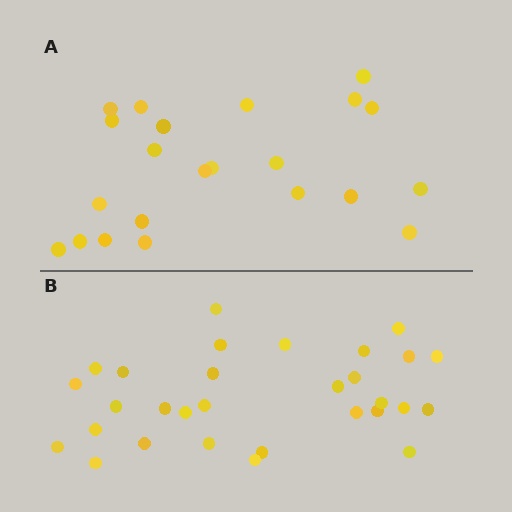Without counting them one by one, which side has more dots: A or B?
Region B (the bottom region) has more dots.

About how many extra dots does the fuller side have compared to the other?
Region B has roughly 8 or so more dots than region A.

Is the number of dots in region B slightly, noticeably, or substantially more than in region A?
Region B has noticeably more, but not dramatically so. The ratio is roughly 1.4 to 1.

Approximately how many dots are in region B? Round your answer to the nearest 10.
About 30 dots.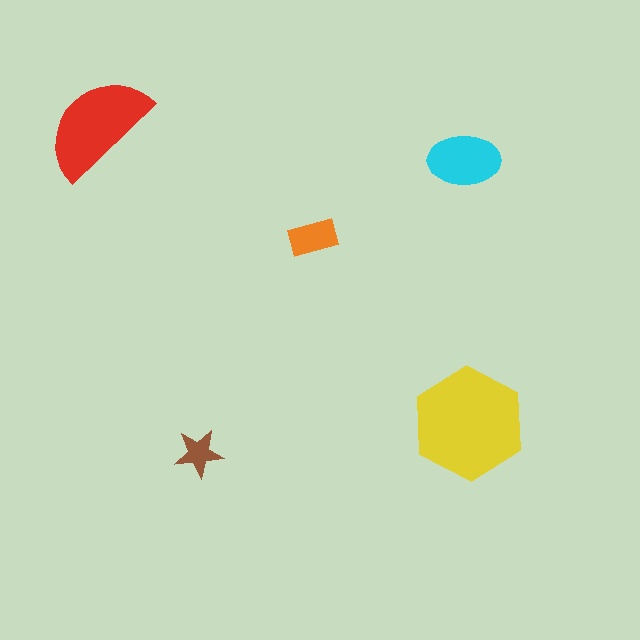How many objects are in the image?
There are 5 objects in the image.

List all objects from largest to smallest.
The yellow hexagon, the red semicircle, the cyan ellipse, the orange rectangle, the brown star.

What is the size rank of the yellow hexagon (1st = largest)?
1st.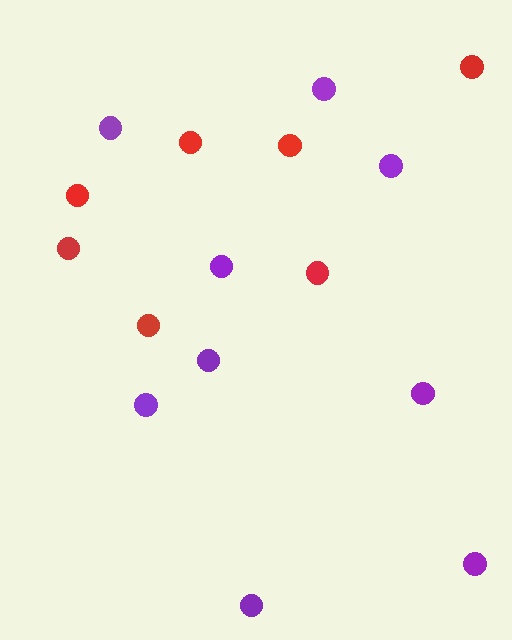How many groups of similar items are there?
There are 2 groups: one group of red circles (7) and one group of purple circles (9).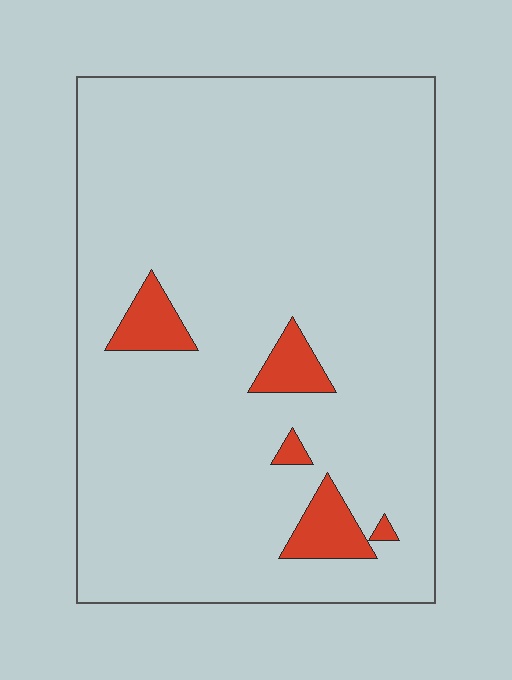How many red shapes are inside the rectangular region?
5.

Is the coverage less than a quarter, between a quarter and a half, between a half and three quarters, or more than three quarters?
Less than a quarter.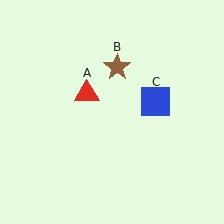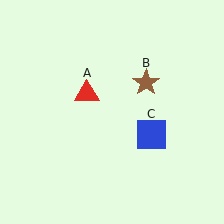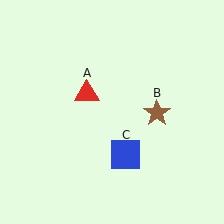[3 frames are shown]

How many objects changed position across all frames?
2 objects changed position: brown star (object B), blue square (object C).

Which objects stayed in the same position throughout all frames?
Red triangle (object A) remained stationary.